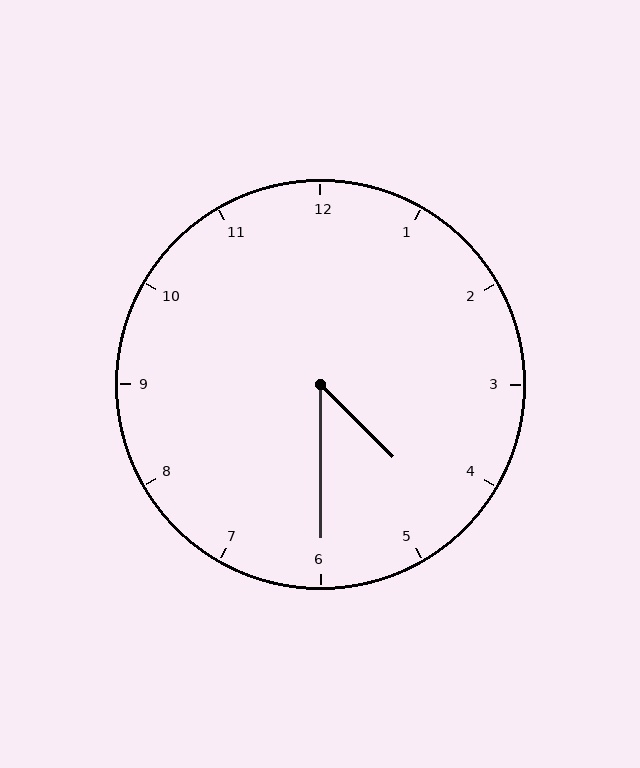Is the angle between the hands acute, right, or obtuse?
It is acute.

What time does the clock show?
4:30.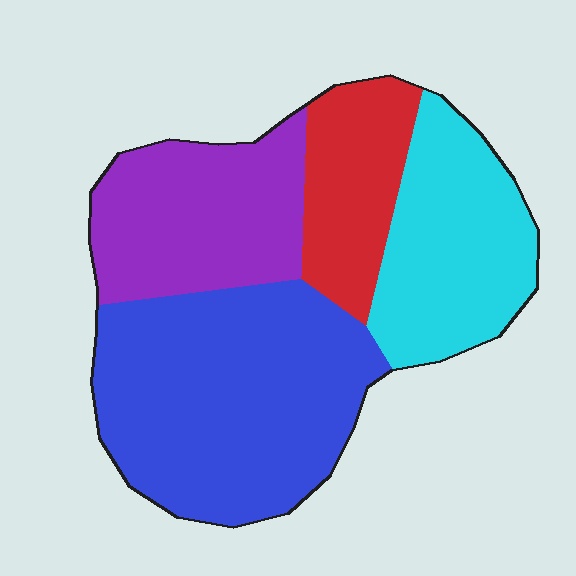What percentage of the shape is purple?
Purple takes up between a sixth and a third of the shape.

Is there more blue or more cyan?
Blue.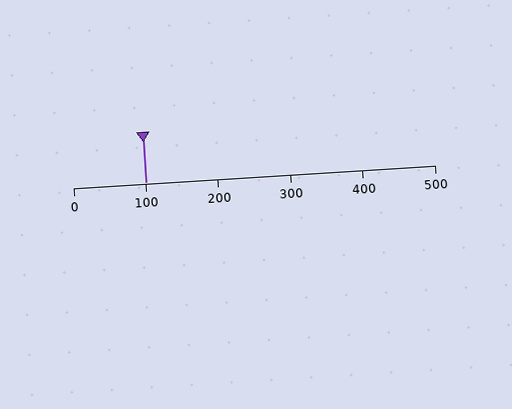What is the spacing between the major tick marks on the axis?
The major ticks are spaced 100 apart.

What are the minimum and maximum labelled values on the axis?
The axis runs from 0 to 500.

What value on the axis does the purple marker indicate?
The marker indicates approximately 100.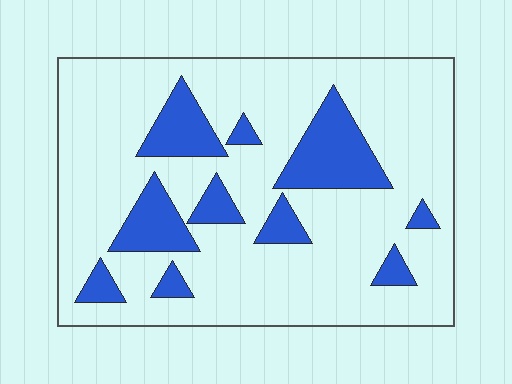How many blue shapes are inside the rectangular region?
10.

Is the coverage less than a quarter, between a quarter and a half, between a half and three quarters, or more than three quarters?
Less than a quarter.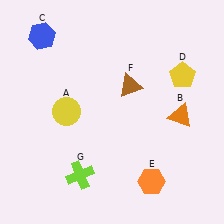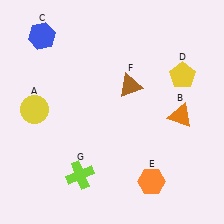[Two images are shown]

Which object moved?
The yellow circle (A) moved left.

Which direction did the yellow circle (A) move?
The yellow circle (A) moved left.